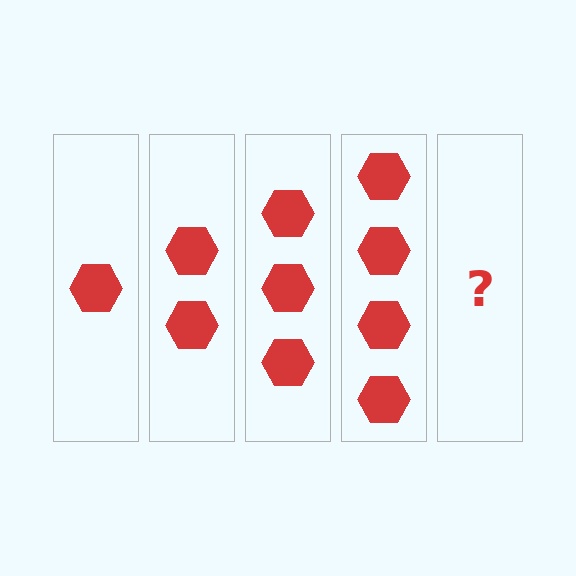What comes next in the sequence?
The next element should be 5 hexagons.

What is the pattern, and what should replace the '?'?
The pattern is that each step adds one more hexagon. The '?' should be 5 hexagons.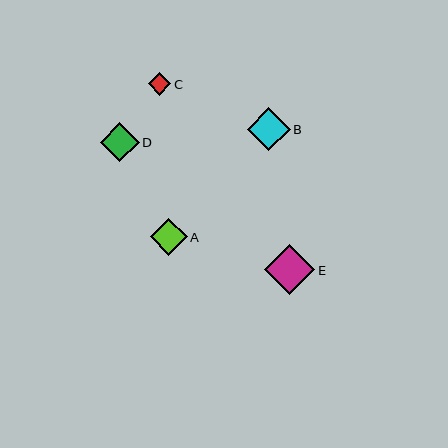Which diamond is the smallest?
Diamond C is the smallest with a size of approximately 22 pixels.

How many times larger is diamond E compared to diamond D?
Diamond E is approximately 1.3 times the size of diamond D.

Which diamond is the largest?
Diamond E is the largest with a size of approximately 50 pixels.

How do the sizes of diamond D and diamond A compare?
Diamond D and diamond A are approximately the same size.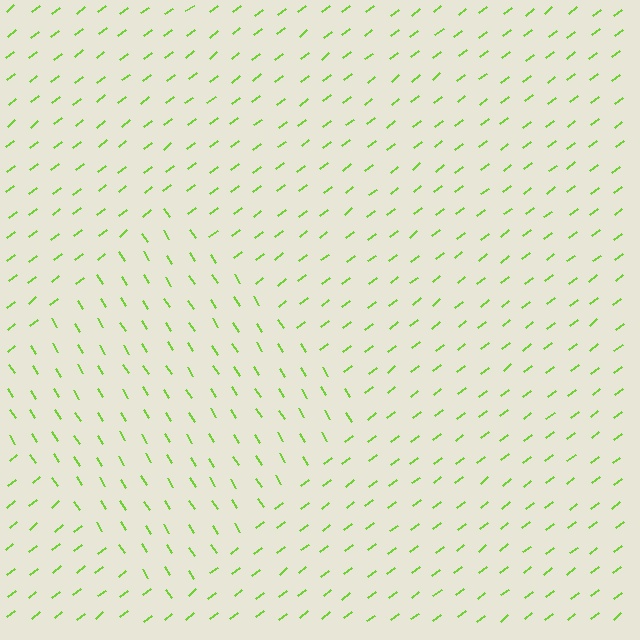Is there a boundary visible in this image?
Yes, there is a texture boundary formed by a change in line orientation.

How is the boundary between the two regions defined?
The boundary is defined purely by a change in line orientation (approximately 85 degrees difference). All lines are the same color and thickness.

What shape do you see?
I see a diamond.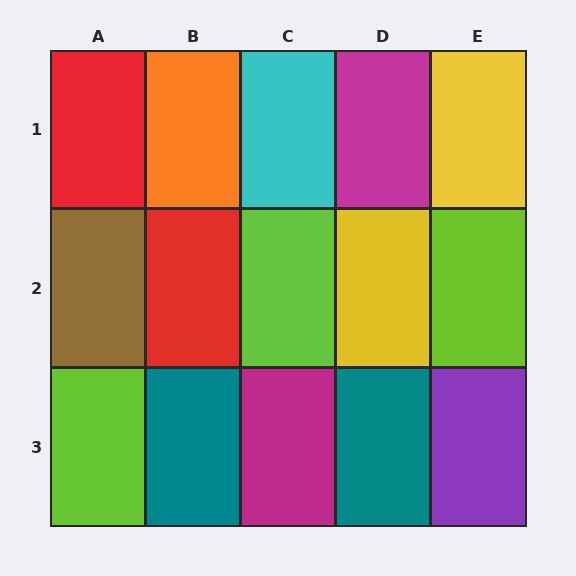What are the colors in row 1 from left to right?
Red, orange, cyan, magenta, yellow.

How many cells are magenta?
2 cells are magenta.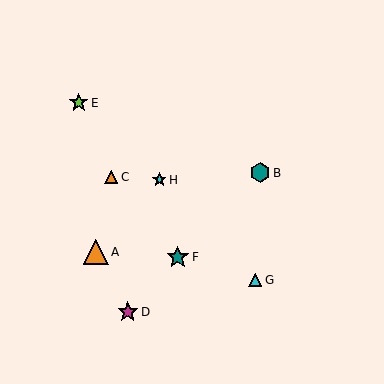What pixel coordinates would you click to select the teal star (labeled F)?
Click at (178, 257) to select the teal star F.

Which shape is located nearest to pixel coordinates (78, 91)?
The lime star (labeled E) at (79, 103) is nearest to that location.